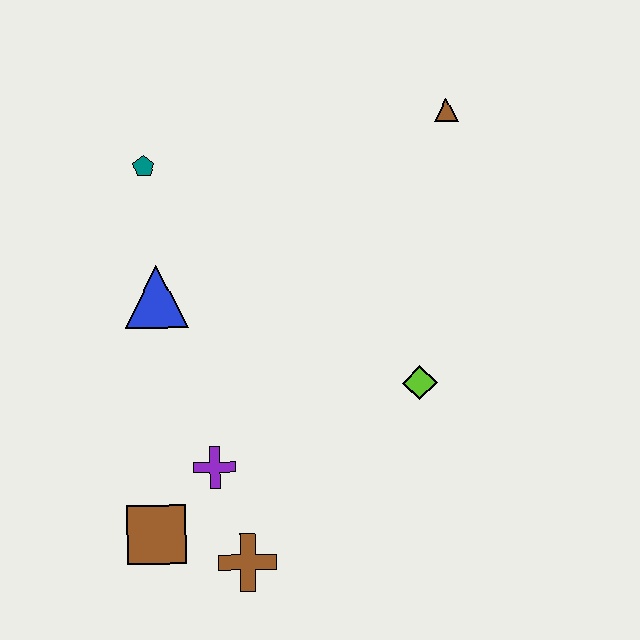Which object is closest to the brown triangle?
The lime diamond is closest to the brown triangle.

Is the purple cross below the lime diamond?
Yes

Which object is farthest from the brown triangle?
The brown square is farthest from the brown triangle.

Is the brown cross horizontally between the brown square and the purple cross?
No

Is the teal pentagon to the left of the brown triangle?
Yes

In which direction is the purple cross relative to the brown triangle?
The purple cross is below the brown triangle.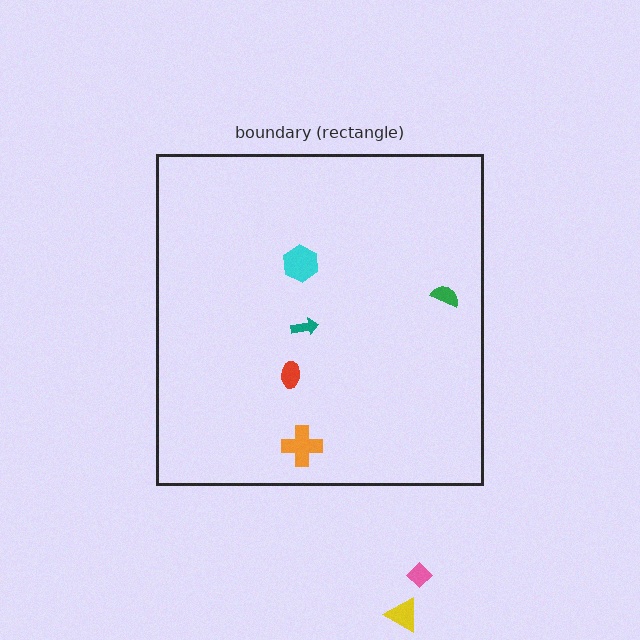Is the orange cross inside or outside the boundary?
Inside.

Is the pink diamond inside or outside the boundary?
Outside.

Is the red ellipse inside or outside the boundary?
Inside.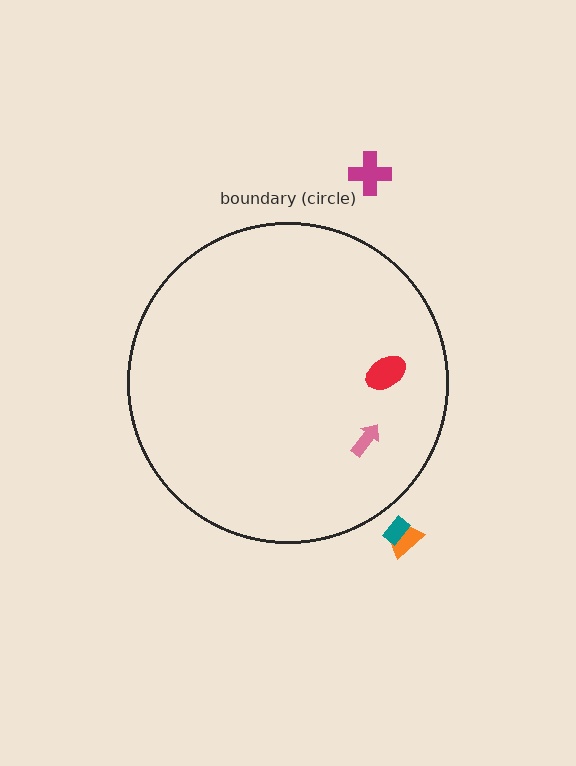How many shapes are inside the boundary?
2 inside, 3 outside.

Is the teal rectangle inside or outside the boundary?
Outside.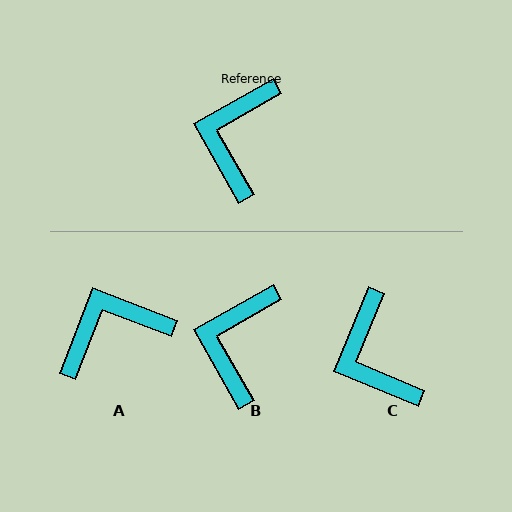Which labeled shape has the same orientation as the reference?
B.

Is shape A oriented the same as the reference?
No, it is off by about 51 degrees.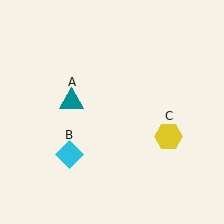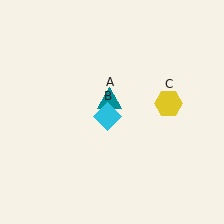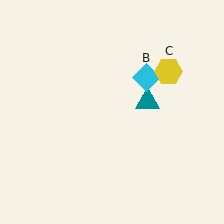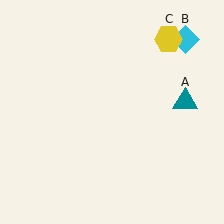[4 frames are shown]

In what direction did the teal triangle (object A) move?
The teal triangle (object A) moved right.